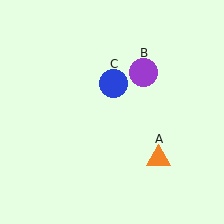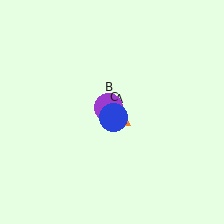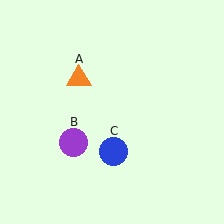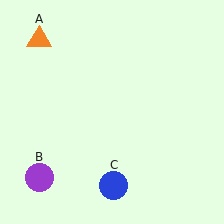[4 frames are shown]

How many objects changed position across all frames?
3 objects changed position: orange triangle (object A), purple circle (object B), blue circle (object C).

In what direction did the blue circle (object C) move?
The blue circle (object C) moved down.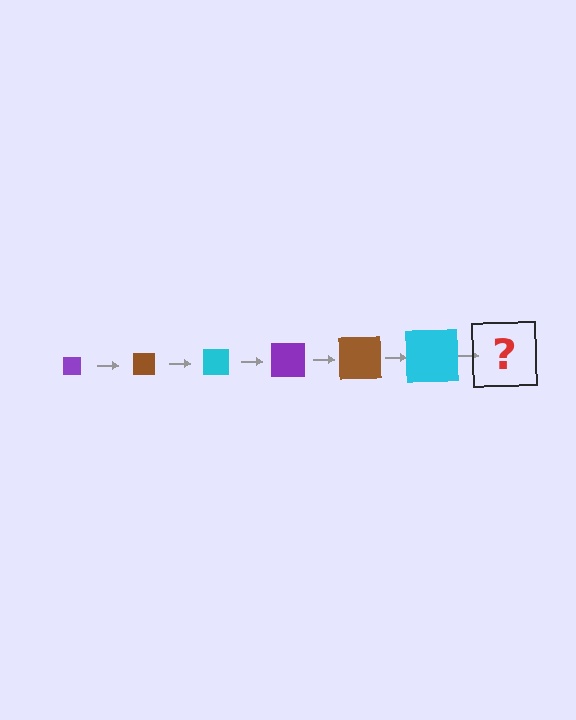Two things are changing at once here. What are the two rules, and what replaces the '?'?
The two rules are that the square grows larger each step and the color cycles through purple, brown, and cyan. The '?' should be a purple square, larger than the previous one.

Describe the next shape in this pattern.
It should be a purple square, larger than the previous one.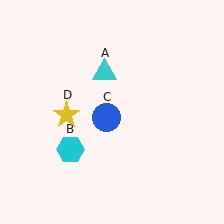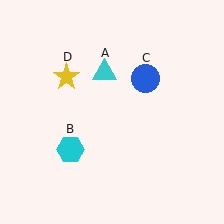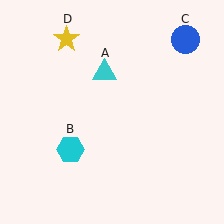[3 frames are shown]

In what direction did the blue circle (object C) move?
The blue circle (object C) moved up and to the right.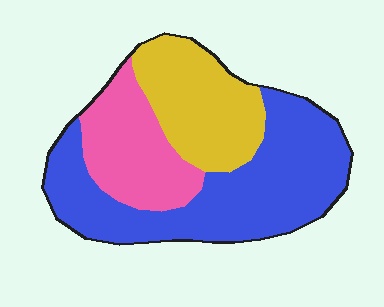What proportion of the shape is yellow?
Yellow takes up between a sixth and a third of the shape.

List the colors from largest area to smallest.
From largest to smallest: blue, yellow, pink.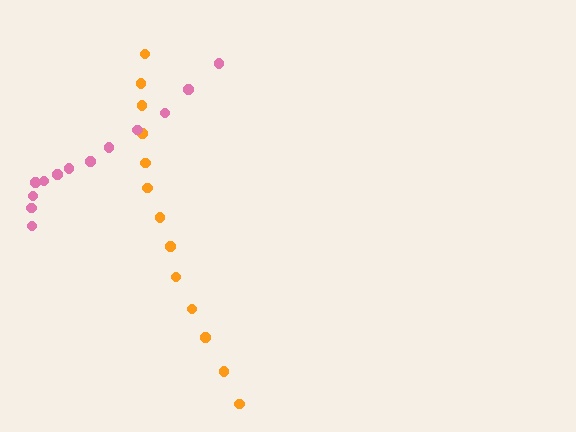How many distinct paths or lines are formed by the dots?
There are 2 distinct paths.